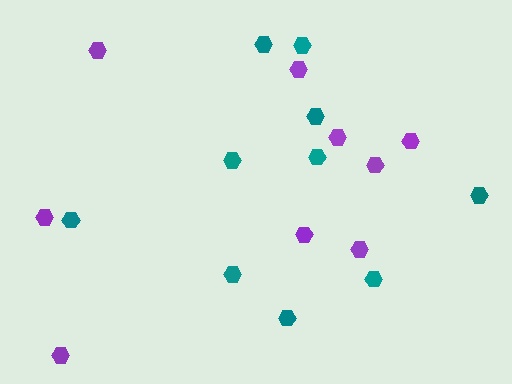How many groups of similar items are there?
There are 2 groups: one group of teal hexagons (10) and one group of purple hexagons (9).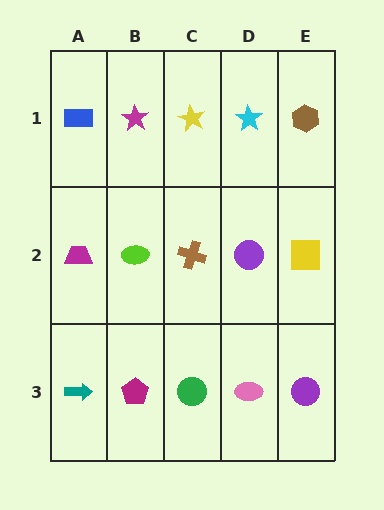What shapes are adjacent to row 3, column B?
A lime ellipse (row 2, column B), a teal arrow (row 3, column A), a green circle (row 3, column C).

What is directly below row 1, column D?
A purple circle.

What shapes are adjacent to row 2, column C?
A yellow star (row 1, column C), a green circle (row 3, column C), a lime ellipse (row 2, column B), a purple circle (row 2, column D).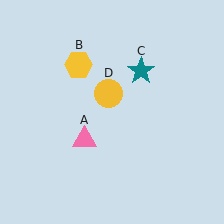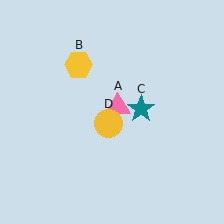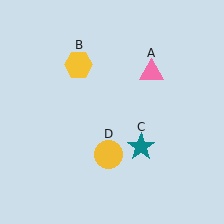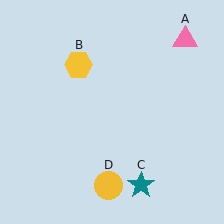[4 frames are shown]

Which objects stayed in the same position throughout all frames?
Yellow hexagon (object B) remained stationary.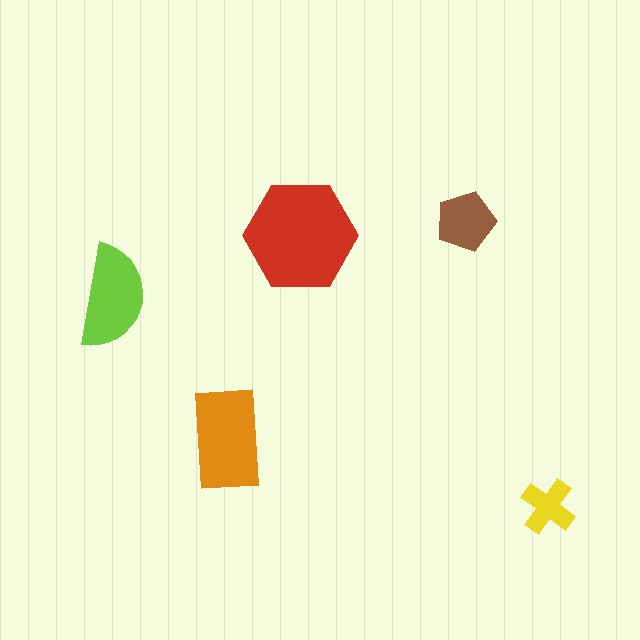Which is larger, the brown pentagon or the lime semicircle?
The lime semicircle.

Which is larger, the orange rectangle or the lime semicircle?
The orange rectangle.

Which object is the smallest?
The yellow cross.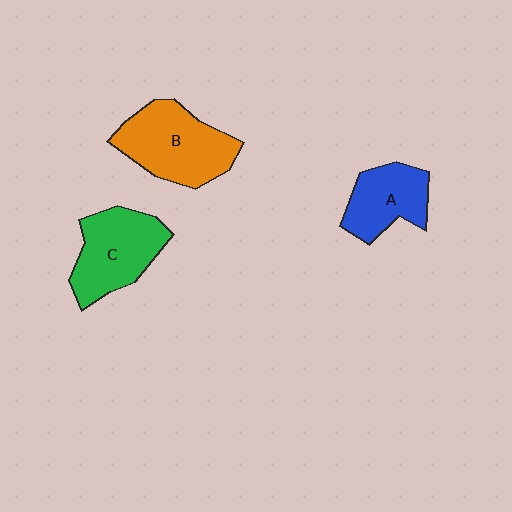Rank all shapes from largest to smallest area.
From largest to smallest: B (orange), C (green), A (blue).